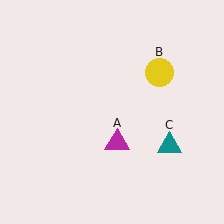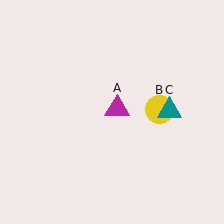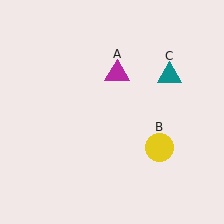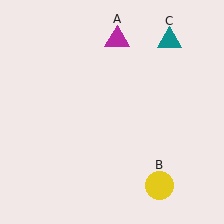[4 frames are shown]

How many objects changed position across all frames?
3 objects changed position: magenta triangle (object A), yellow circle (object B), teal triangle (object C).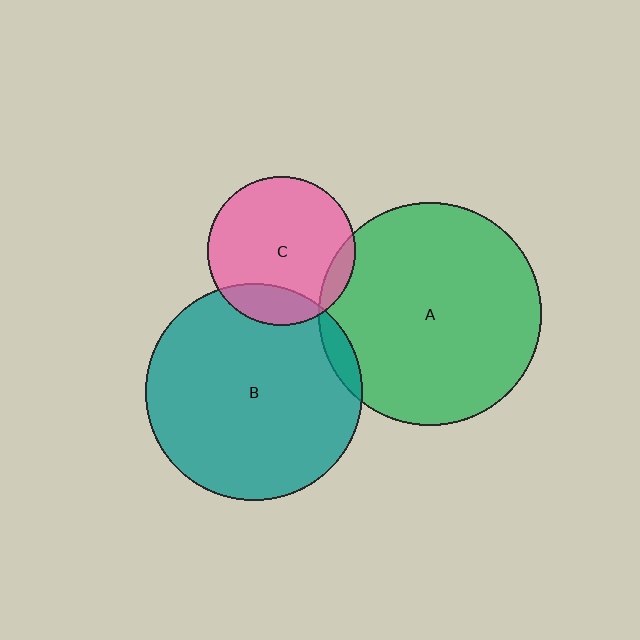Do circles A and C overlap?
Yes.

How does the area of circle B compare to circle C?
Approximately 2.1 times.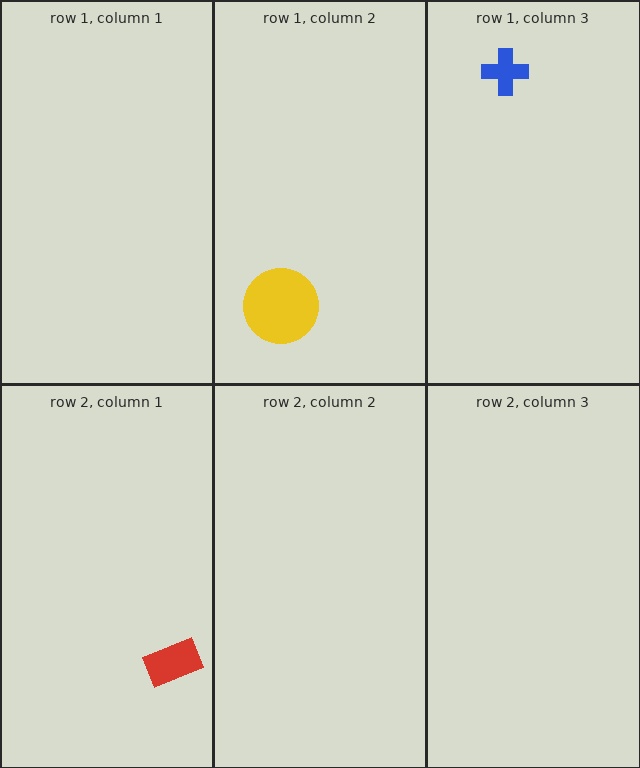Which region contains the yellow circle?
The row 1, column 2 region.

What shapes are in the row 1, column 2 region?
The yellow circle.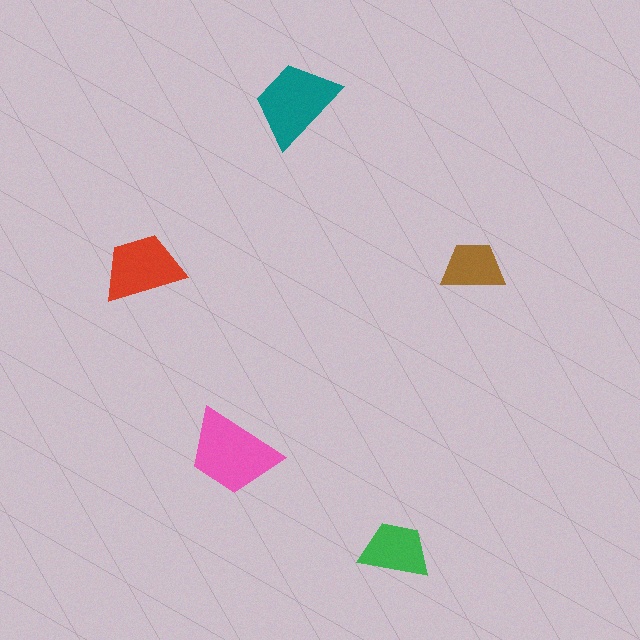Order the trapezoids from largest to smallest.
the pink one, the teal one, the red one, the green one, the brown one.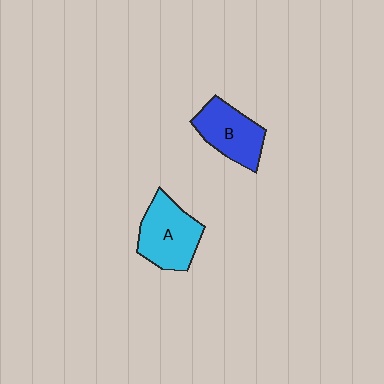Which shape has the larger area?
Shape A (cyan).